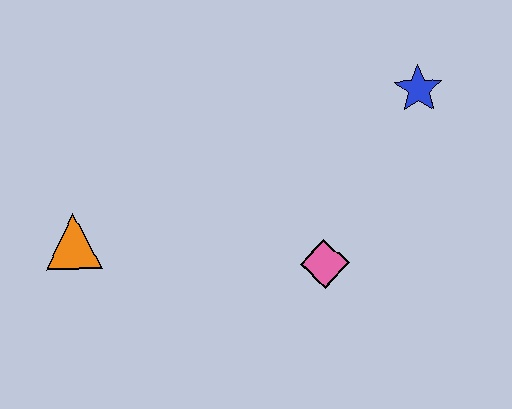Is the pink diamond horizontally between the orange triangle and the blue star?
Yes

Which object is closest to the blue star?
The pink diamond is closest to the blue star.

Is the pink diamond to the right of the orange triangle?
Yes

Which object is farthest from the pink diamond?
The orange triangle is farthest from the pink diamond.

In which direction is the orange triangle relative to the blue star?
The orange triangle is to the left of the blue star.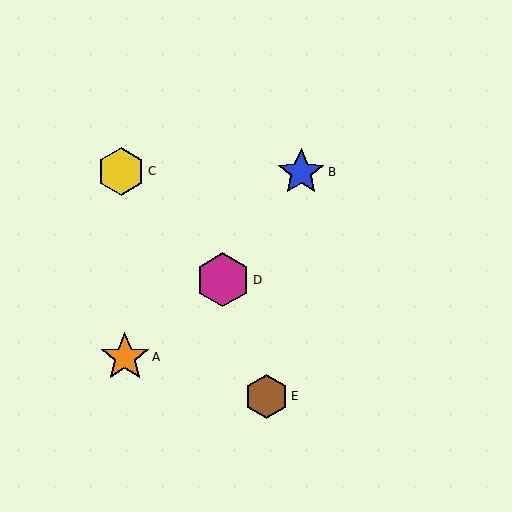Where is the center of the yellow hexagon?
The center of the yellow hexagon is at (121, 171).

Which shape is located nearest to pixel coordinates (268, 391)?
The brown hexagon (labeled E) at (266, 396) is nearest to that location.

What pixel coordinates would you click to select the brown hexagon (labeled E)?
Click at (266, 396) to select the brown hexagon E.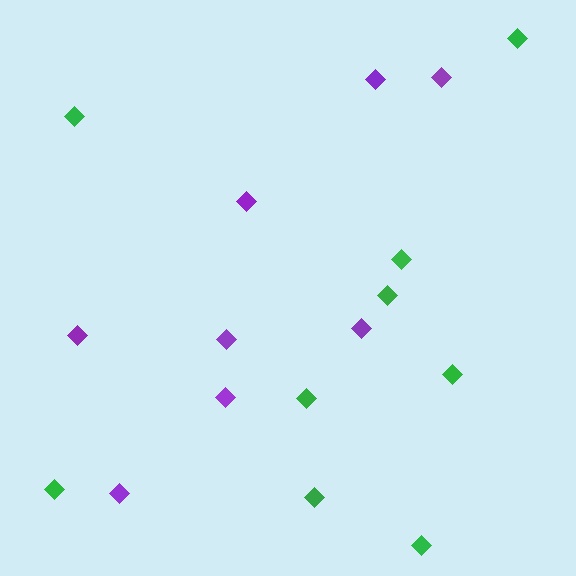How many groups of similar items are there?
There are 2 groups: one group of green diamonds (9) and one group of purple diamonds (8).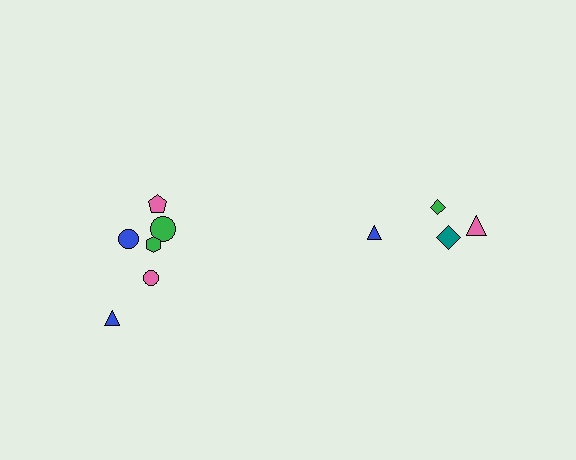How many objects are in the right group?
There are 4 objects.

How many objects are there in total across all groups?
There are 10 objects.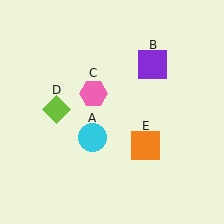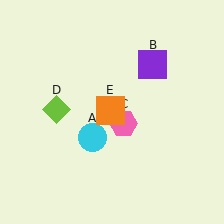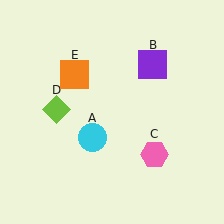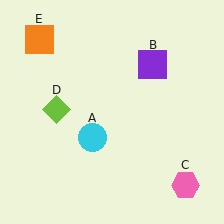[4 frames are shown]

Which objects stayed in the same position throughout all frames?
Cyan circle (object A) and purple square (object B) and lime diamond (object D) remained stationary.